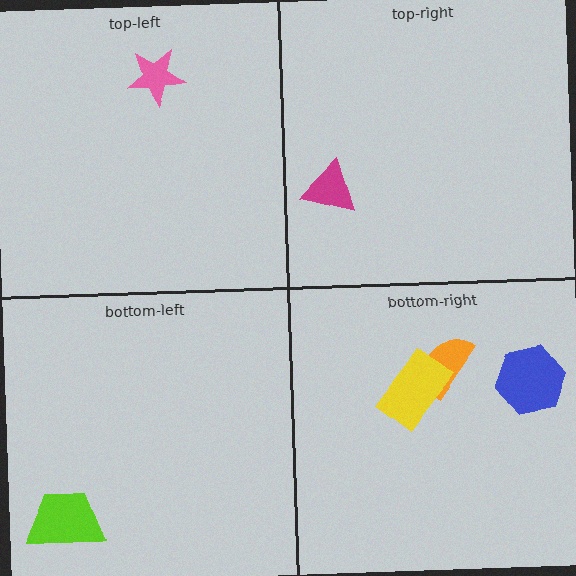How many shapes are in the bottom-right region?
3.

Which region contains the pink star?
The top-left region.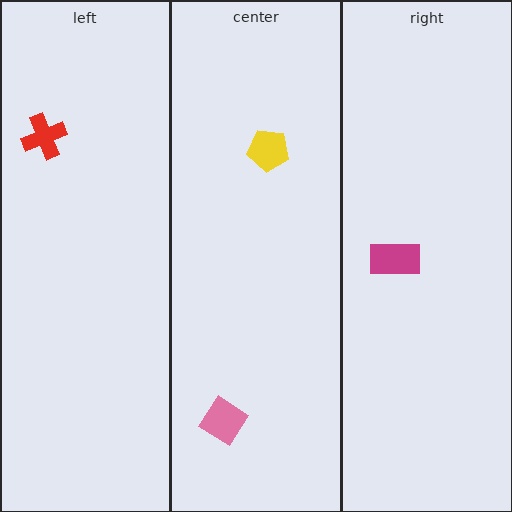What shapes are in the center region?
The yellow pentagon, the pink diamond.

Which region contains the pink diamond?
The center region.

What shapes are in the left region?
The red cross.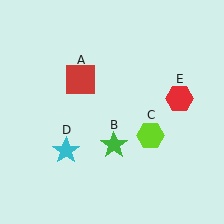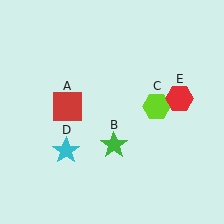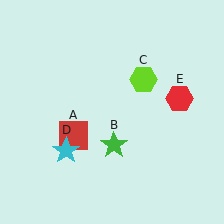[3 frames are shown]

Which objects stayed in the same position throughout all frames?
Green star (object B) and cyan star (object D) and red hexagon (object E) remained stationary.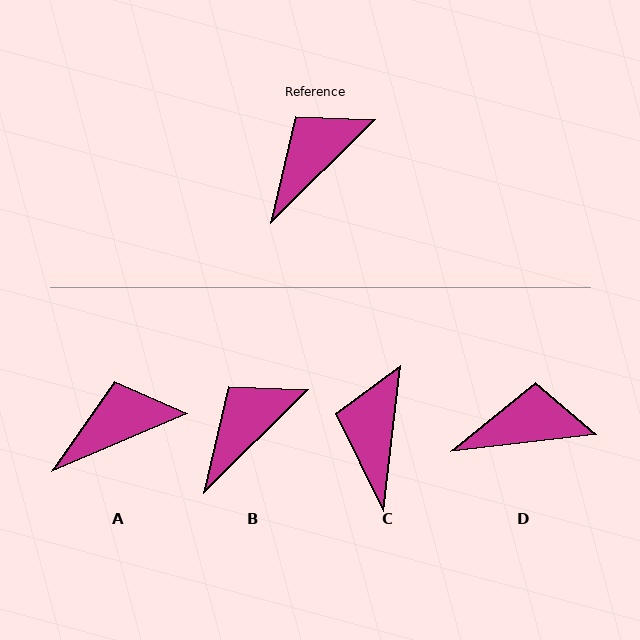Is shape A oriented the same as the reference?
No, it is off by about 22 degrees.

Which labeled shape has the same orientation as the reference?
B.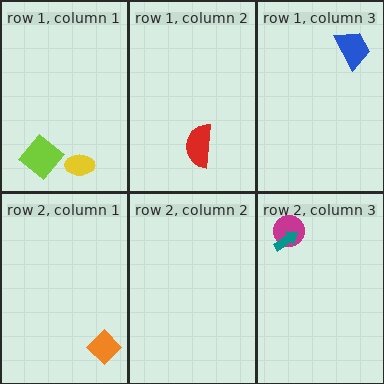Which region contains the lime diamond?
The row 1, column 1 region.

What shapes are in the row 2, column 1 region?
The orange diamond.